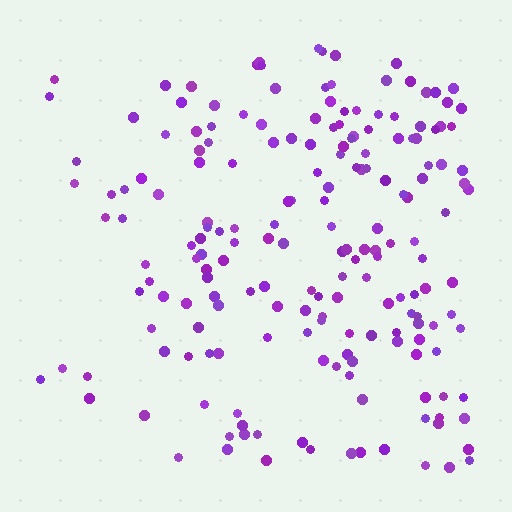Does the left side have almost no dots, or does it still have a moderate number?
Still a moderate number, just noticeably fewer than the right.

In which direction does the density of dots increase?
From left to right, with the right side densest.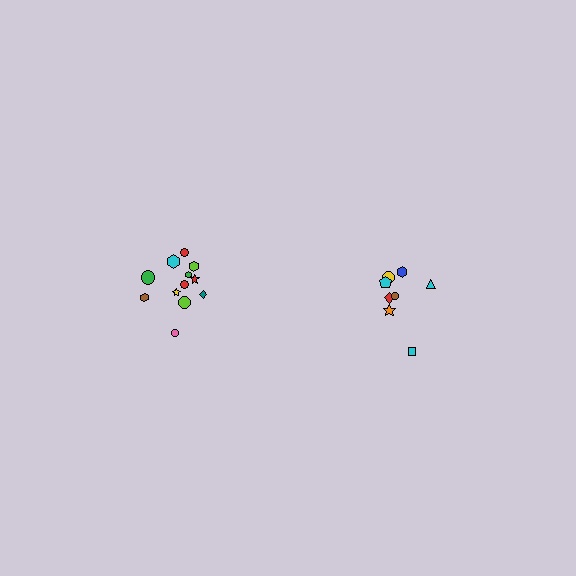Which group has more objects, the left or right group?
The left group.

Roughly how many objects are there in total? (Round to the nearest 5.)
Roughly 20 objects in total.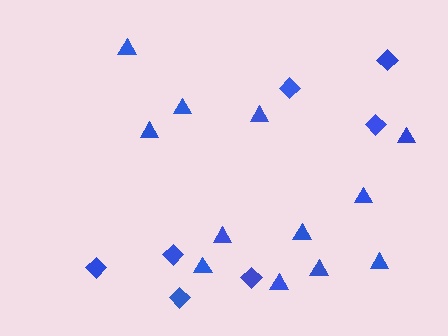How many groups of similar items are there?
There are 2 groups: one group of triangles (12) and one group of diamonds (7).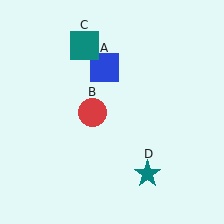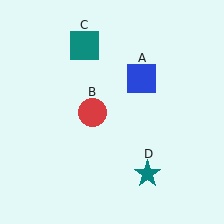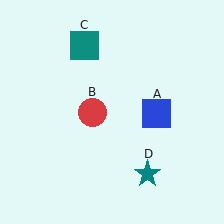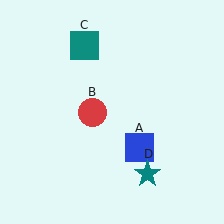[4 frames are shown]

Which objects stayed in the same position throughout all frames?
Red circle (object B) and teal square (object C) and teal star (object D) remained stationary.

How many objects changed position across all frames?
1 object changed position: blue square (object A).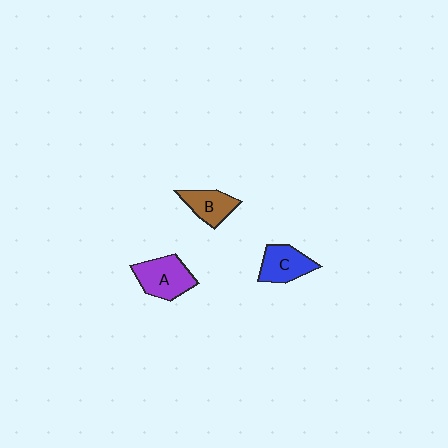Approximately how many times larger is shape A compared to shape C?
Approximately 1.2 times.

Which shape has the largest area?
Shape A (purple).